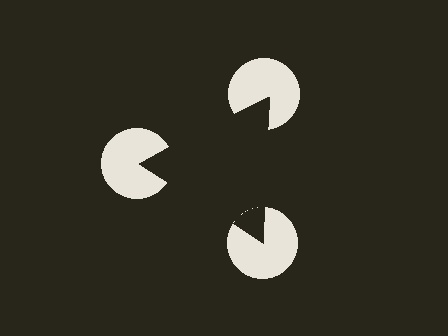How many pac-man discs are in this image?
There are 3 — one at each vertex of the illusory triangle.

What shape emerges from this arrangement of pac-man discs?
An illusory triangle — its edges are inferred from the aligned wedge cuts in the pac-man discs, not physically drawn.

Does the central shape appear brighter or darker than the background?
It typically appears slightly darker than the background, even though no actual brightness change is drawn.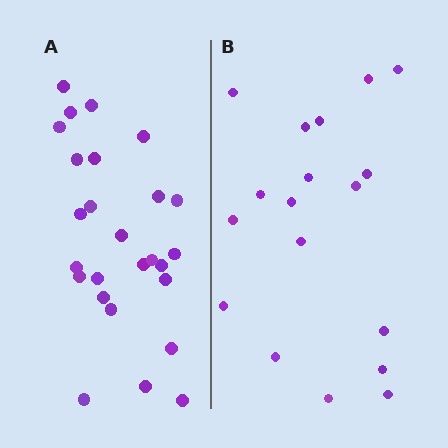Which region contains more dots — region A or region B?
Region A (the left region) has more dots.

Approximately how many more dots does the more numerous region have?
Region A has roughly 8 or so more dots than region B.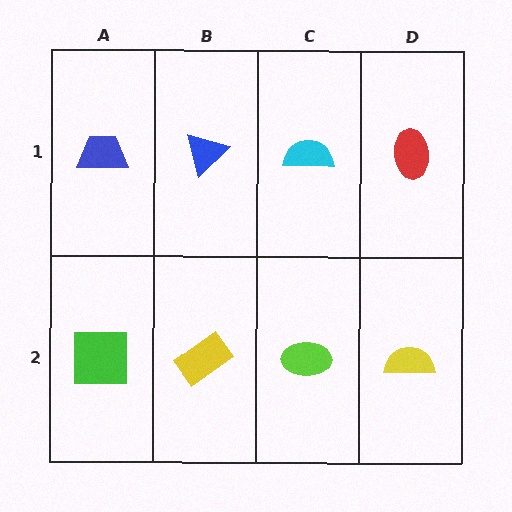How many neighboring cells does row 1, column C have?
3.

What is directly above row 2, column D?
A red ellipse.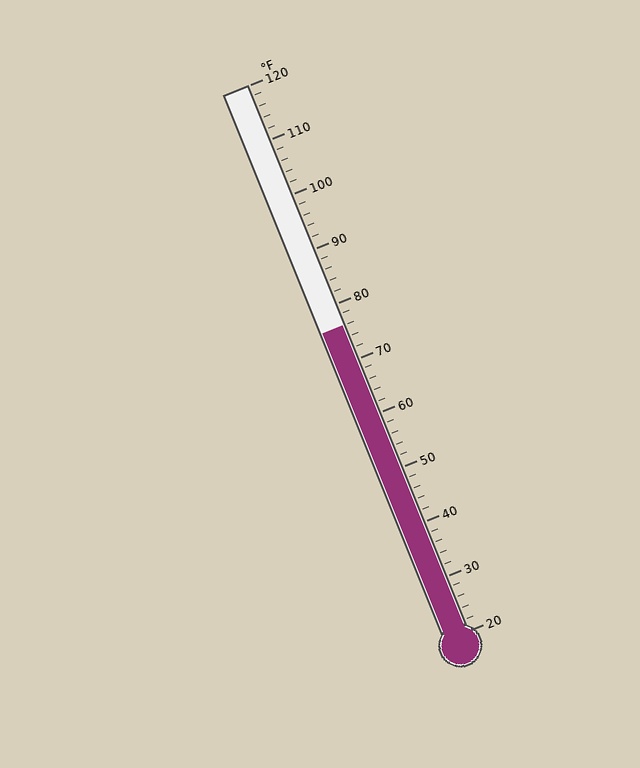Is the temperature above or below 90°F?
The temperature is below 90°F.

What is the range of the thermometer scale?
The thermometer scale ranges from 20°F to 120°F.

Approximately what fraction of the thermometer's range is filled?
The thermometer is filled to approximately 55% of its range.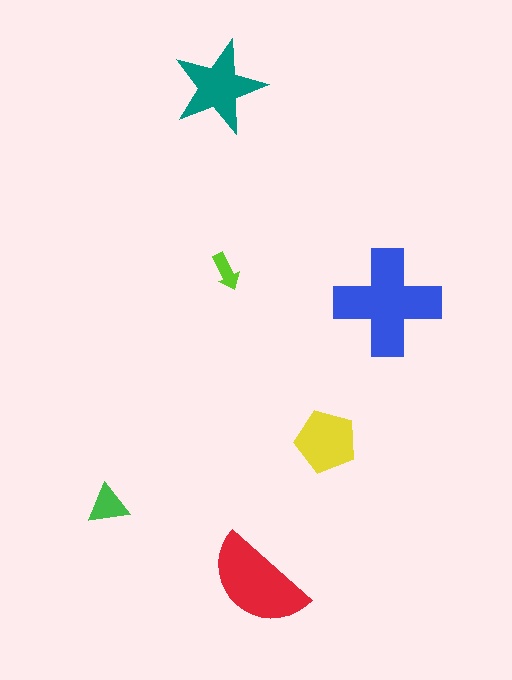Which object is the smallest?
The lime arrow.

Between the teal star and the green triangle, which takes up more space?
The teal star.